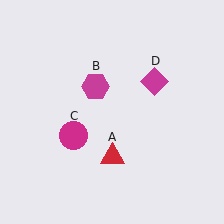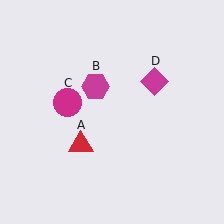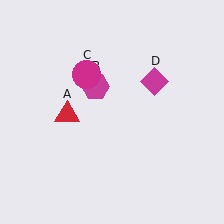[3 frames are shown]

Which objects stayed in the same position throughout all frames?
Magenta hexagon (object B) and magenta diamond (object D) remained stationary.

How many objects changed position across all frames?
2 objects changed position: red triangle (object A), magenta circle (object C).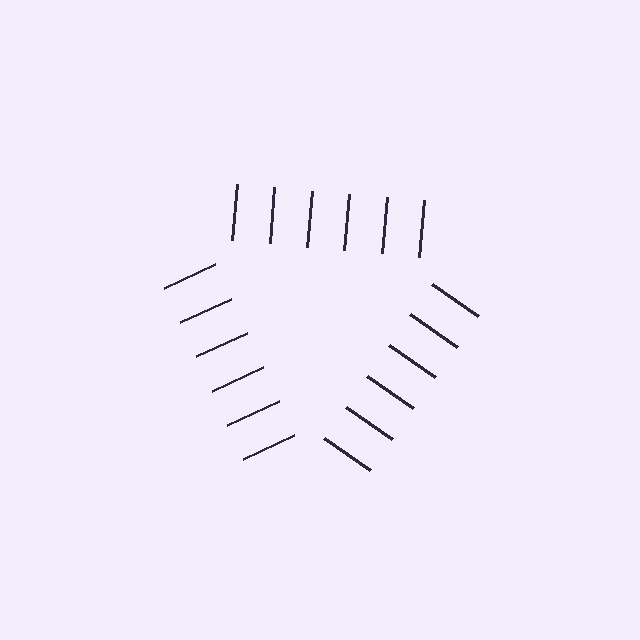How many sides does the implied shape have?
3 sides — the line-ends trace a triangle.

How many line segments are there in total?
18 — 6 along each of the 3 edges.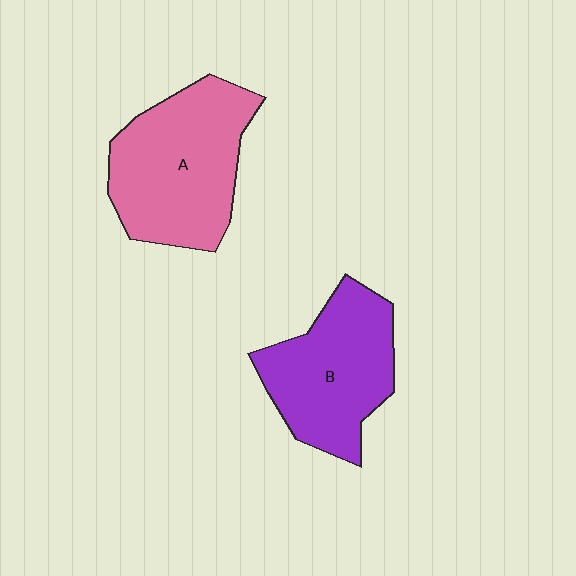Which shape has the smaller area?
Shape B (purple).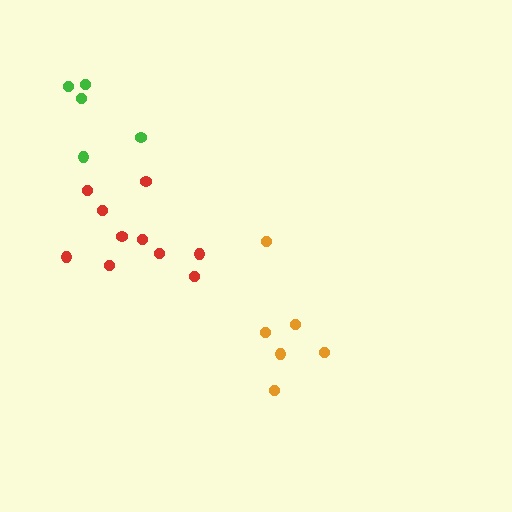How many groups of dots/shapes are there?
There are 3 groups.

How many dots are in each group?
Group 1: 5 dots, Group 2: 10 dots, Group 3: 6 dots (21 total).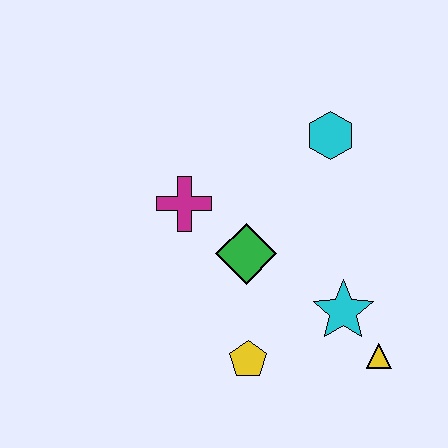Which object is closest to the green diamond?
The magenta cross is closest to the green diamond.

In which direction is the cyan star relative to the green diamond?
The cyan star is to the right of the green diamond.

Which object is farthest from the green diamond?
The yellow triangle is farthest from the green diamond.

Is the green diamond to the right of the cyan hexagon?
No